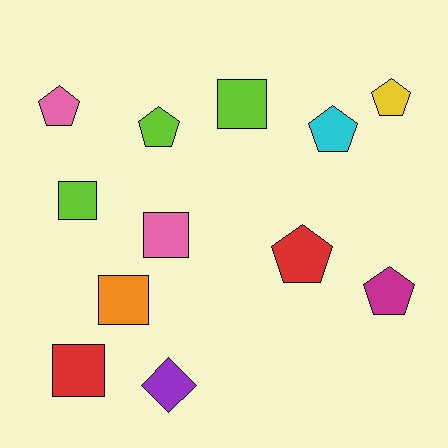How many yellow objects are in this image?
There is 1 yellow object.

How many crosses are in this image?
There are no crosses.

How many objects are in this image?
There are 12 objects.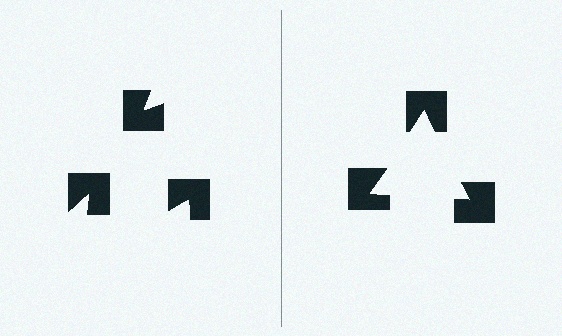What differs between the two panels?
The notched squares are positioned identically on both sides; only the wedge orientations differ. On the right they align to a triangle; on the left they are misaligned.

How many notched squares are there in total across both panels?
6 — 3 on each side.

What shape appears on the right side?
An illusory triangle.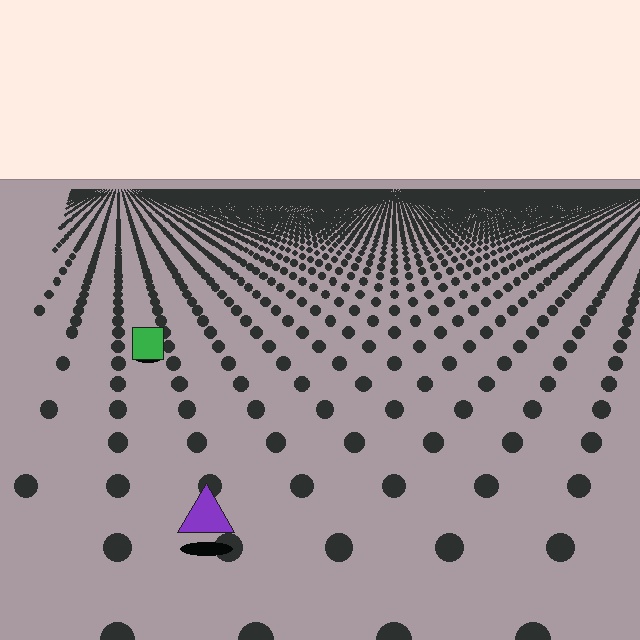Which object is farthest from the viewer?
The green square is farthest from the viewer. It appears smaller and the ground texture around it is denser.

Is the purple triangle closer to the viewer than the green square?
Yes. The purple triangle is closer — you can tell from the texture gradient: the ground texture is coarser near it.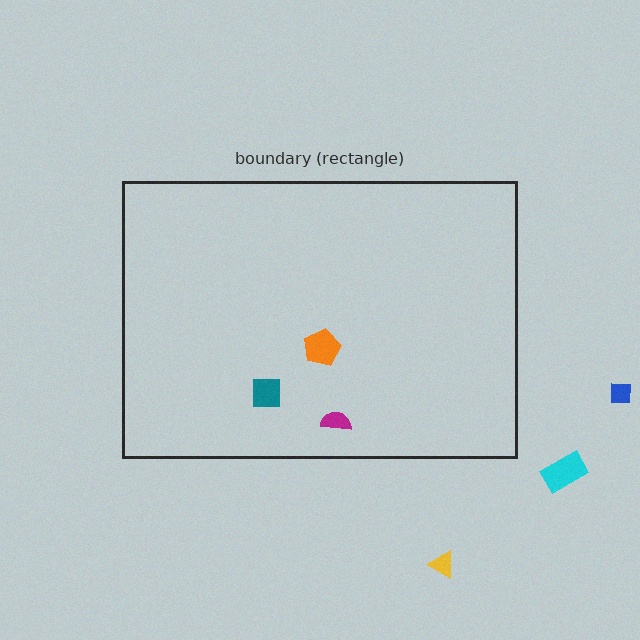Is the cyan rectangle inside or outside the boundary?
Outside.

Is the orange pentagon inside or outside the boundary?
Inside.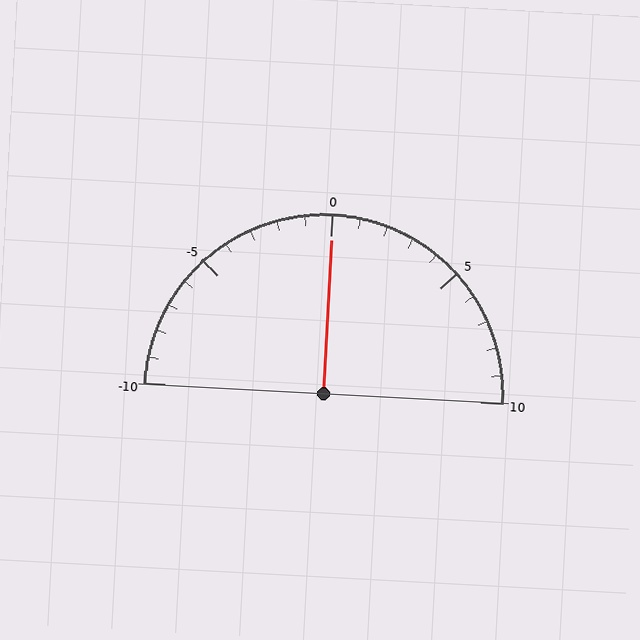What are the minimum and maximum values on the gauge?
The gauge ranges from -10 to 10.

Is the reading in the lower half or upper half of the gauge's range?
The reading is in the upper half of the range (-10 to 10).